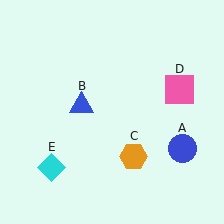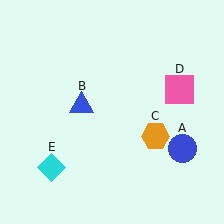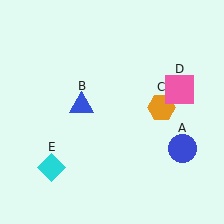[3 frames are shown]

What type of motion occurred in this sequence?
The orange hexagon (object C) rotated counterclockwise around the center of the scene.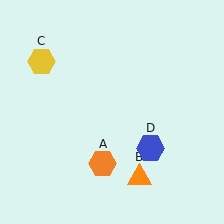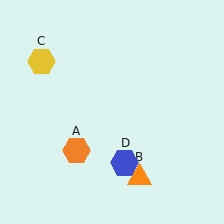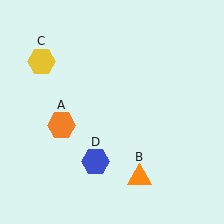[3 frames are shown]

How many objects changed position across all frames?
2 objects changed position: orange hexagon (object A), blue hexagon (object D).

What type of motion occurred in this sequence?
The orange hexagon (object A), blue hexagon (object D) rotated clockwise around the center of the scene.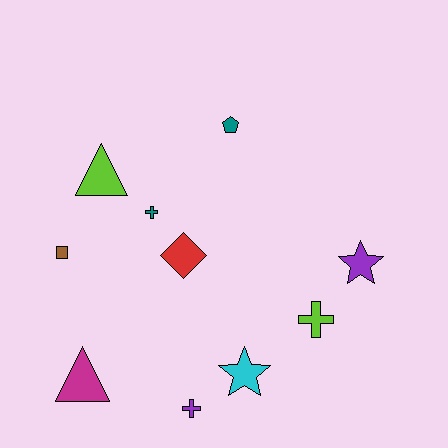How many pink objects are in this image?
There are no pink objects.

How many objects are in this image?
There are 10 objects.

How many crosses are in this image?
There are 3 crosses.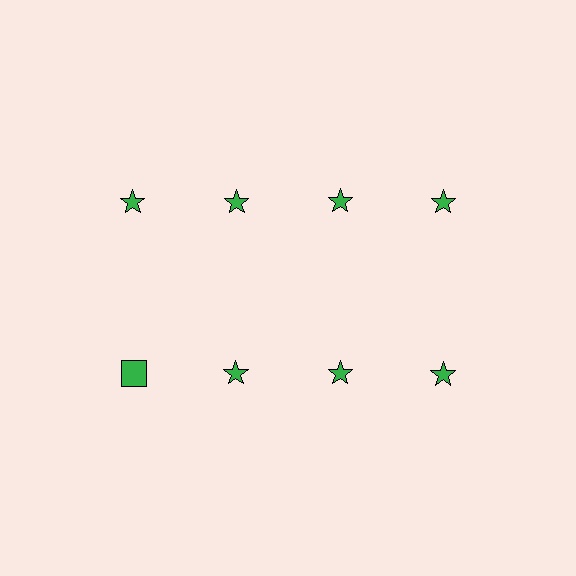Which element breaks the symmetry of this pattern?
The green square in the second row, leftmost column breaks the symmetry. All other shapes are green stars.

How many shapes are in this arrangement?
There are 8 shapes arranged in a grid pattern.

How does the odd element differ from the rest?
It has a different shape: square instead of star.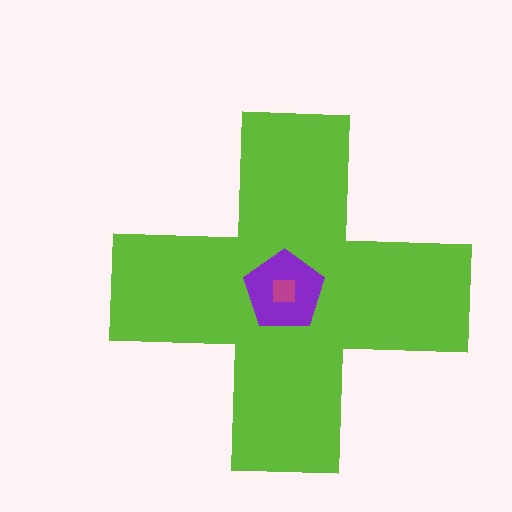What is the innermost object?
The magenta square.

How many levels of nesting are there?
3.